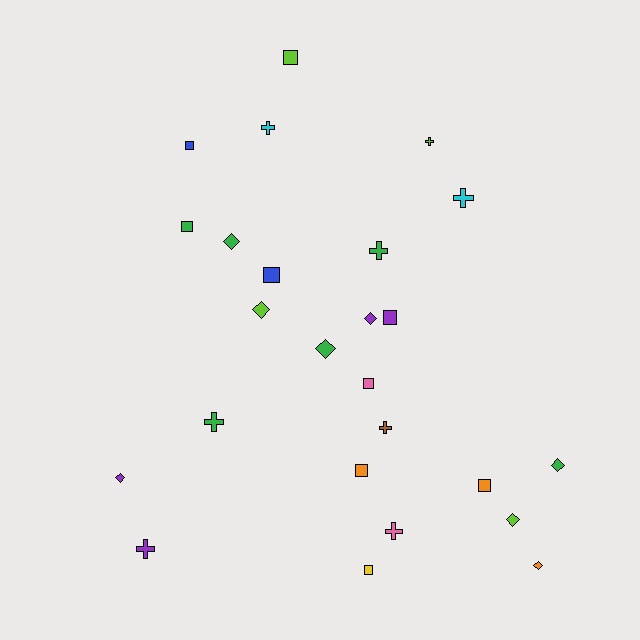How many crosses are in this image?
There are 8 crosses.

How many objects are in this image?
There are 25 objects.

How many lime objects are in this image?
There are 4 lime objects.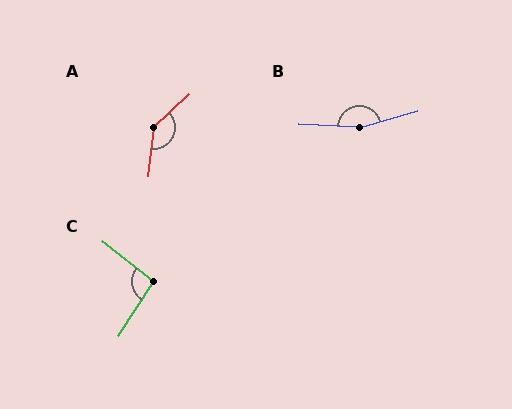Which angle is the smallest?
C, at approximately 96 degrees.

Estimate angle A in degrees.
Approximately 139 degrees.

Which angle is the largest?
B, at approximately 161 degrees.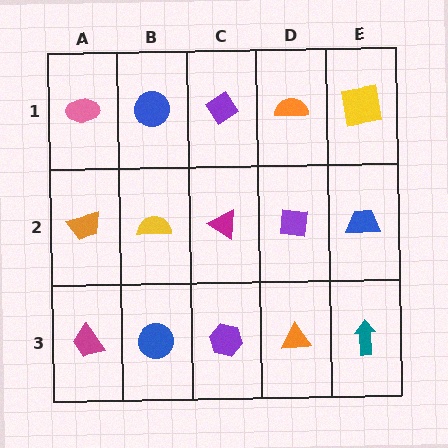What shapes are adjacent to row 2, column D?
An orange semicircle (row 1, column D), an orange triangle (row 3, column D), a magenta triangle (row 2, column C), a blue trapezoid (row 2, column E).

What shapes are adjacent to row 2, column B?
A blue circle (row 1, column B), a blue circle (row 3, column B), an orange trapezoid (row 2, column A), a magenta triangle (row 2, column C).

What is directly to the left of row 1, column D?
A purple diamond.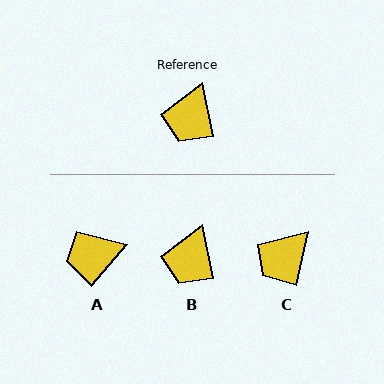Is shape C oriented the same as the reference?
No, it is off by about 24 degrees.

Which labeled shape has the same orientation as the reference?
B.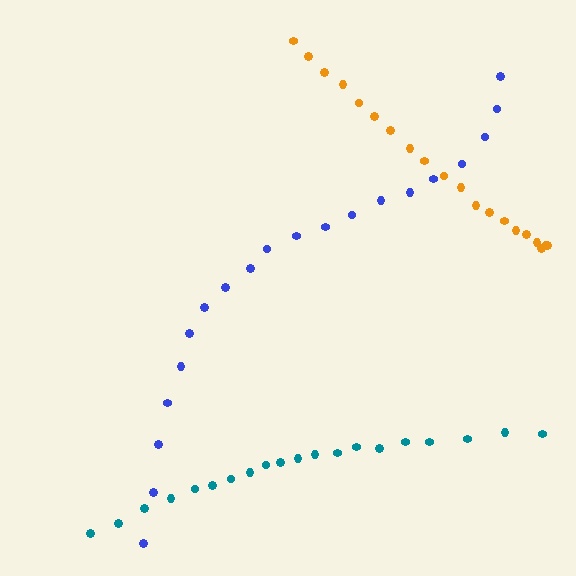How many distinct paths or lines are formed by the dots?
There are 3 distinct paths.